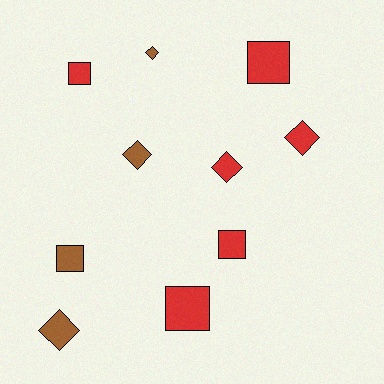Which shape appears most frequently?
Diamond, with 5 objects.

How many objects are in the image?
There are 10 objects.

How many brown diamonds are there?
There are 3 brown diamonds.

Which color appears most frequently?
Red, with 6 objects.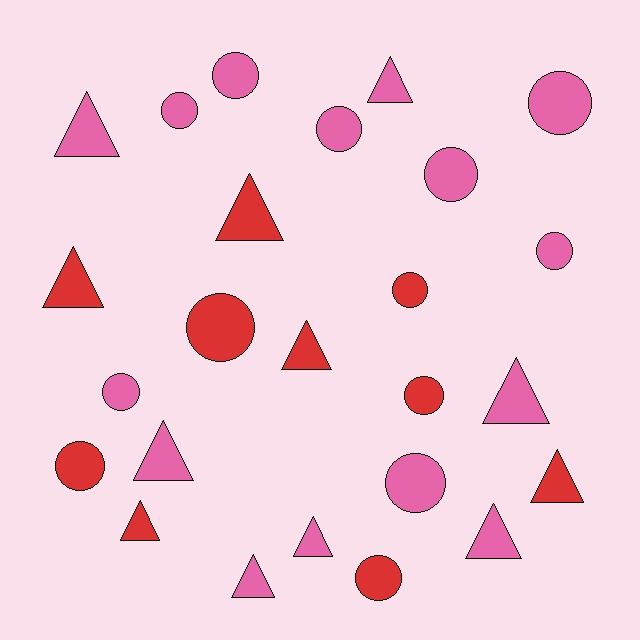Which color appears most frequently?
Pink, with 15 objects.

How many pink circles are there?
There are 8 pink circles.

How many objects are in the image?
There are 25 objects.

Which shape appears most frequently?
Circle, with 13 objects.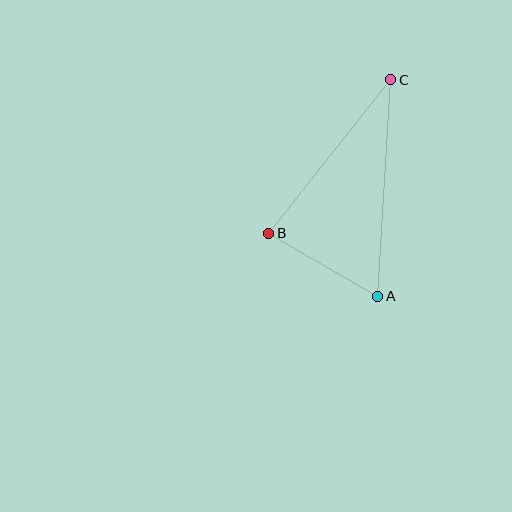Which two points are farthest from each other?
Points A and C are farthest from each other.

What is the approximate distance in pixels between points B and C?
The distance between B and C is approximately 196 pixels.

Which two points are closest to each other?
Points A and B are closest to each other.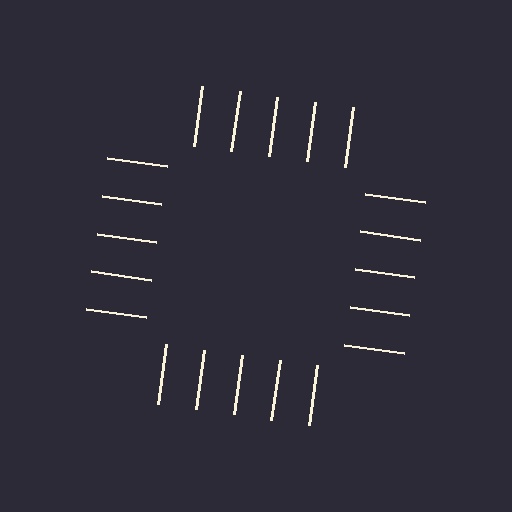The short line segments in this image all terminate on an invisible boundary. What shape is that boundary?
An illusory square — the line segments terminate on its edges but no continuous stroke is drawn.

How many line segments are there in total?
20 — 5 along each of the 4 edges.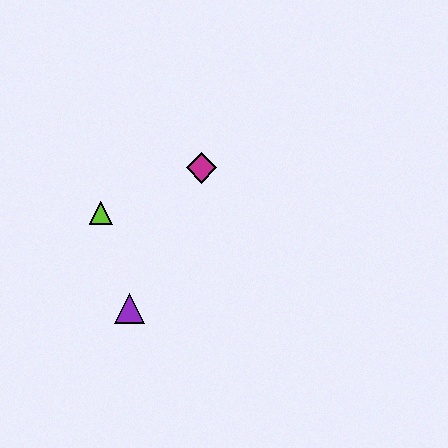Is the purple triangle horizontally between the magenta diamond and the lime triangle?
Yes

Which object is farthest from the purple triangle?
The magenta diamond is farthest from the purple triangle.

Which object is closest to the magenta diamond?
The lime triangle is closest to the magenta diamond.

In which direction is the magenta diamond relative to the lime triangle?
The magenta diamond is to the right of the lime triangle.